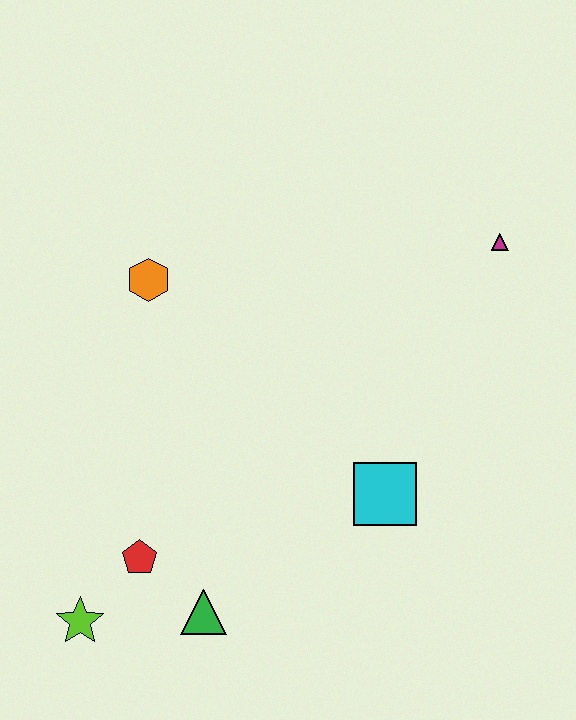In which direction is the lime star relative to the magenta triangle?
The lime star is to the left of the magenta triangle.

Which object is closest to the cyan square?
The green triangle is closest to the cyan square.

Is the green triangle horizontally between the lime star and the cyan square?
Yes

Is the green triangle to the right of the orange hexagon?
Yes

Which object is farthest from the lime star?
The magenta triangle is farthest from the lime star.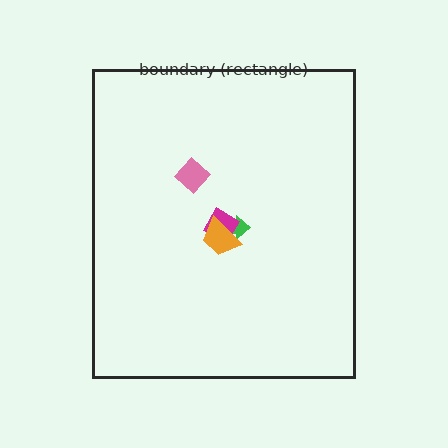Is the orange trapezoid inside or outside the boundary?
Inside.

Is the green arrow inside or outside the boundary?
Inside.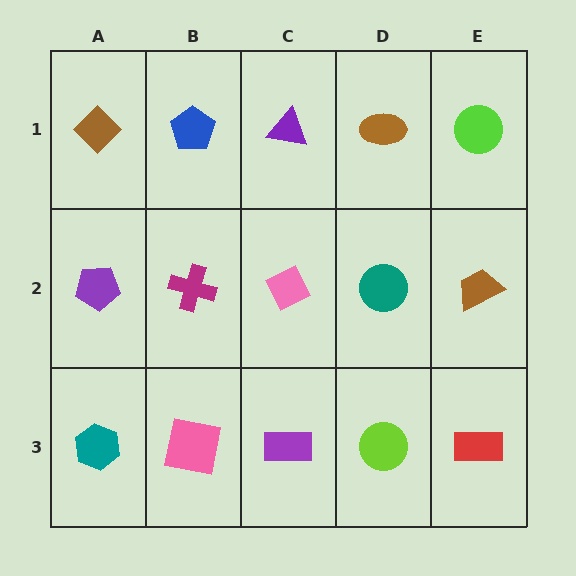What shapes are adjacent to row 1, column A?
A purple pentagon (row 2, column A), a blue pentagon (row 1, column B).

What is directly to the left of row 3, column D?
A purple rectangle.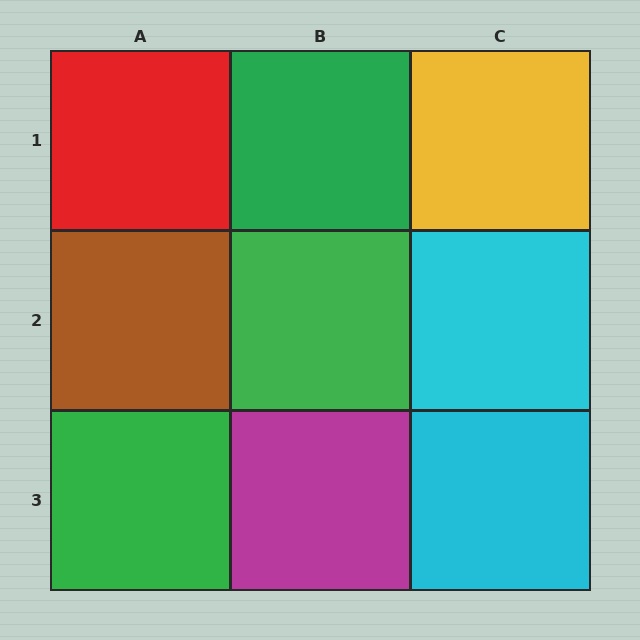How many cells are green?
3 cells are green.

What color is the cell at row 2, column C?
Cyan.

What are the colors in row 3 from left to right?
Green, magenta, cyan.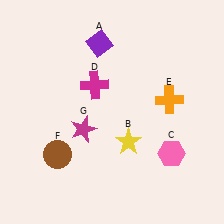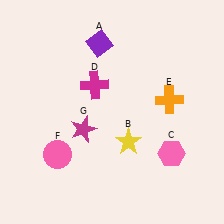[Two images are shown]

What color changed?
The circle (F) changed from brown in Image 1 to pink in Image 2.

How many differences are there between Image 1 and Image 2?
There is 1 difference between the two images.